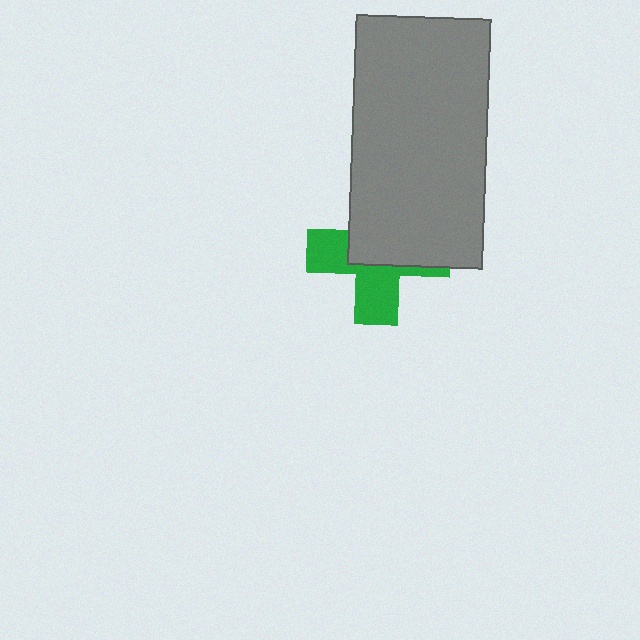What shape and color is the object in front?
The object in front is a gray rectangle.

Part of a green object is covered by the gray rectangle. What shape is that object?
It is a cross.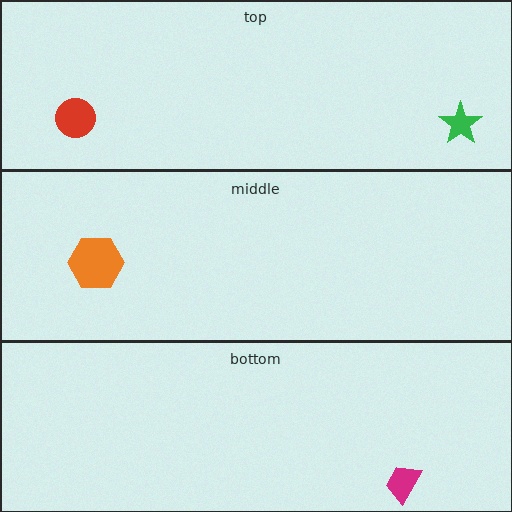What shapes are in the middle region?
The orange hexagon.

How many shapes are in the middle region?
1.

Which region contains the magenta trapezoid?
The bottom region.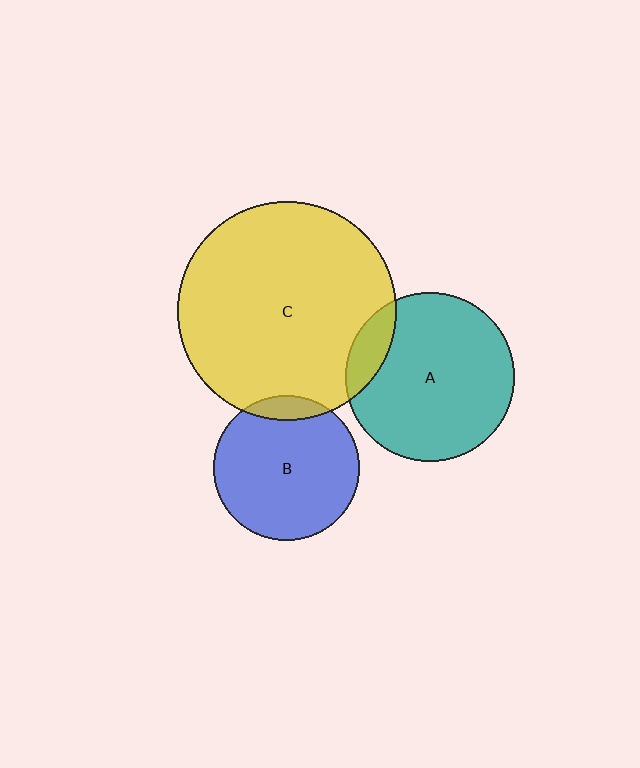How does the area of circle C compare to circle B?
Approximately 2.3 times.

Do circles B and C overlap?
Yes.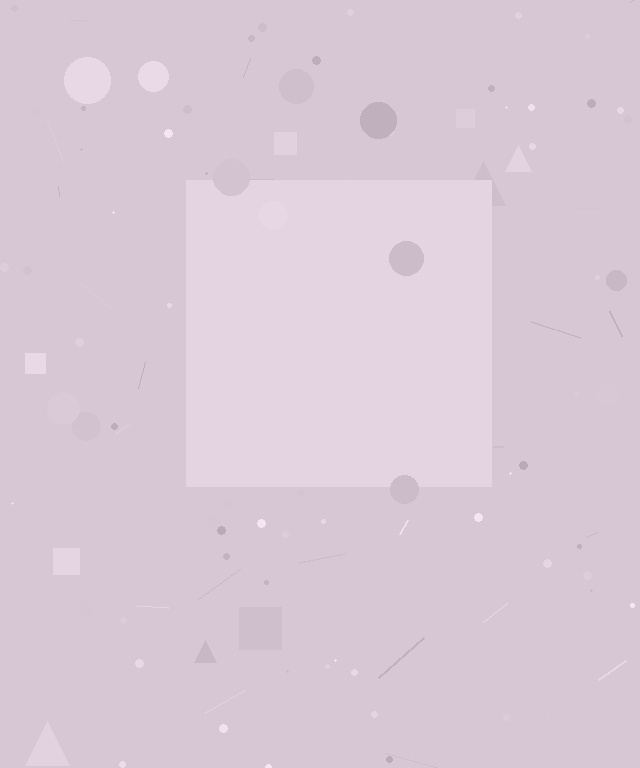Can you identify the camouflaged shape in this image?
The camouflaged shape is a square.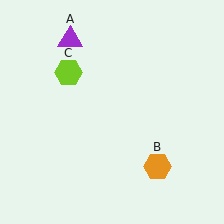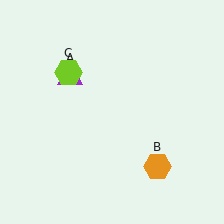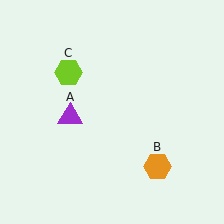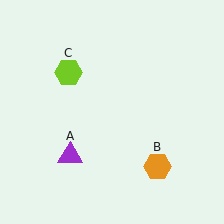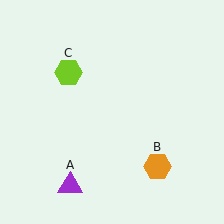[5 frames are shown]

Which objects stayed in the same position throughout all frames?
Orange hexagon (object B) and lime hexagon (object C) remained stationary.